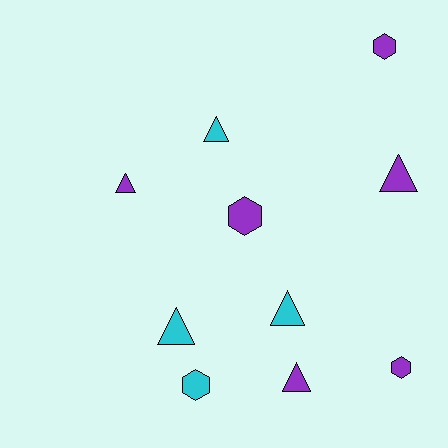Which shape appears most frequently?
Triangle, with 6 objects.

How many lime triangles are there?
There are no lime triangles.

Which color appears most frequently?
Purple, with 6 objects.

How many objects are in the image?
There are 10 objects.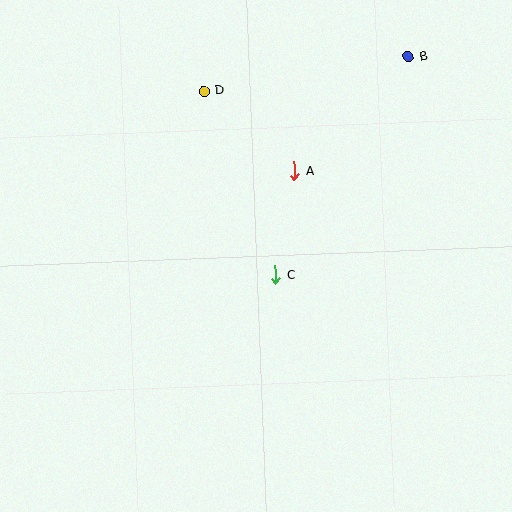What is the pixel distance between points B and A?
The distance between B and A is 161 pixels.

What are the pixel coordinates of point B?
Point B is at (408, 57).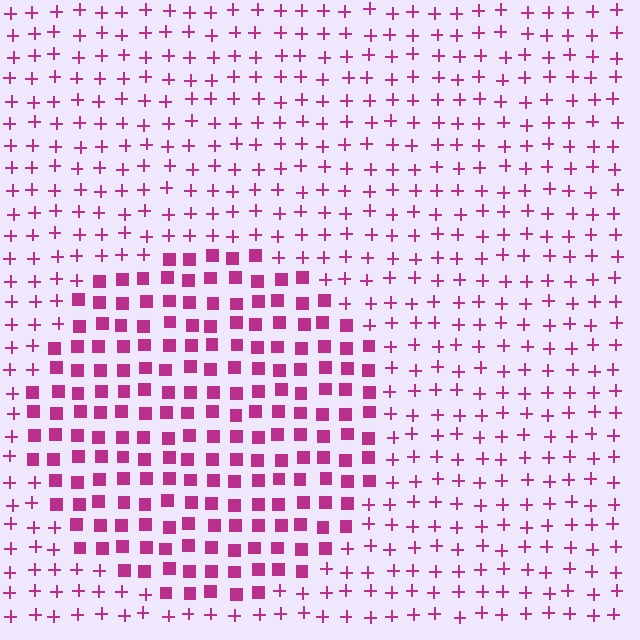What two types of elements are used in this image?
The image uses squares inside the circle region and plus signs outside it.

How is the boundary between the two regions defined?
The boundary is defined by a change in element shape: squares inside vs. plus signs outside. All elements share the same color and spacing.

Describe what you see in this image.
The image is filled with small magenta elements arranged in a uniform grid. A circle-shaped region contains squares, while the surrounding area contains plus signs. The boundary is defined purely by the change in element shape.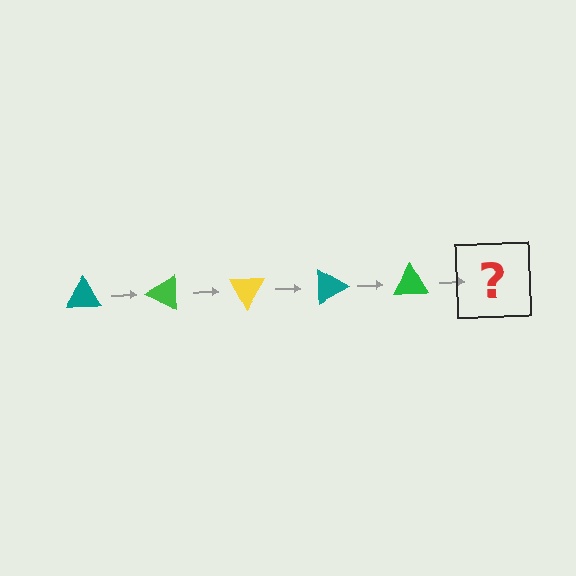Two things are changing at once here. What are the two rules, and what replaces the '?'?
The two rules are that it rotates 30 degrees each step and the color cycles through teal, green, and yellow. The '?' should be a yellow triangle, rotated 150 degrees from the start.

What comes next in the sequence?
The next element should be a yellow triangle, rotated 150 degrees from the start.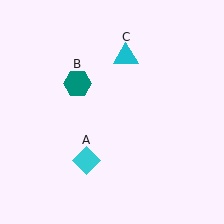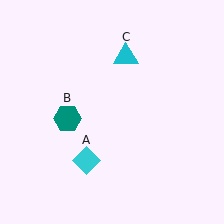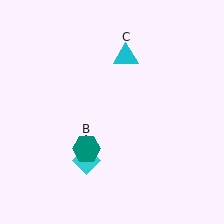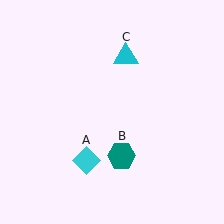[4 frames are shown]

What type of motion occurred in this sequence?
The teal hexagon (object B) rotated counterclockwise around the center of the scene.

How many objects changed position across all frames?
1 object changed position: teal hexagon (object B).